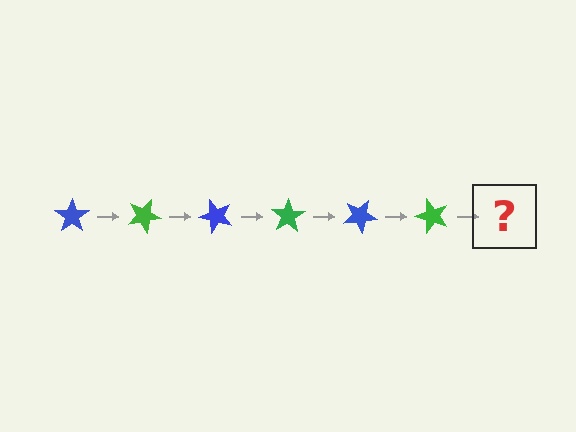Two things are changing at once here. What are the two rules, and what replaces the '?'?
The two rules are that it rotates 25 degrees each step and the color cycles through blue and green. The '?' should be a blue star, rotated 150 degrees from the start.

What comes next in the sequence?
The next element should be a blue star, rotated 150 degrees from the start.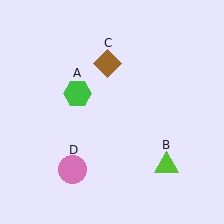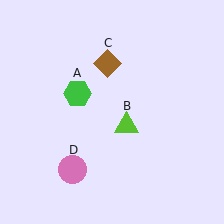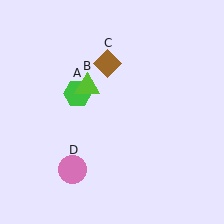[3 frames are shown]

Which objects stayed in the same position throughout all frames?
Green hexagon (object A) and brown diamond (object C) and pink circle (object D) remained stationary.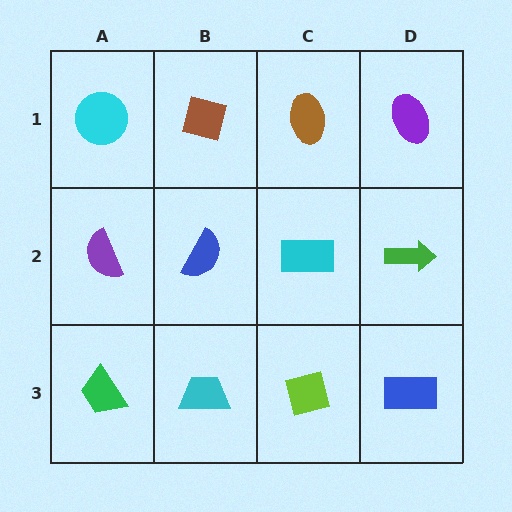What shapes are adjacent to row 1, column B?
A blue semicircle (row 2, column B), a cyan circle (row 1, column A), a brown ellipse (row 1, column C).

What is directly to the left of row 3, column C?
A cyan trapezoid.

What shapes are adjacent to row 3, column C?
A cyan rectangle (row 2, column C), a cyan trapezoid (row 3, column B), a blue rectangle (row 3, column D).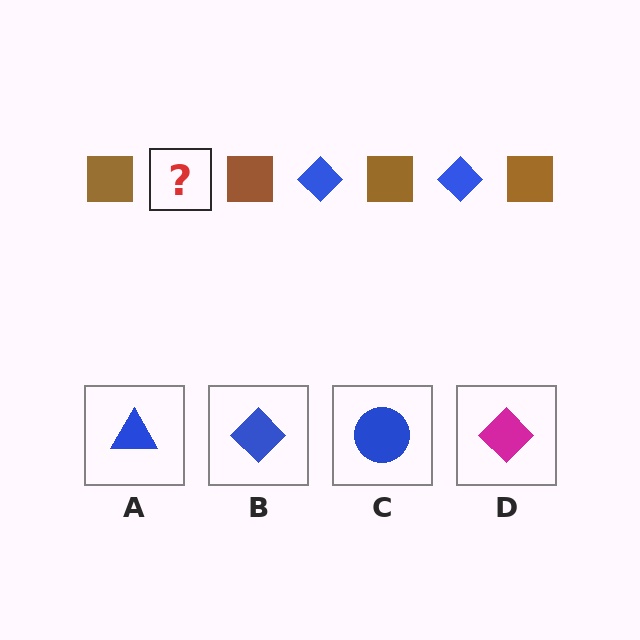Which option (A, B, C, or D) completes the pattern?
B.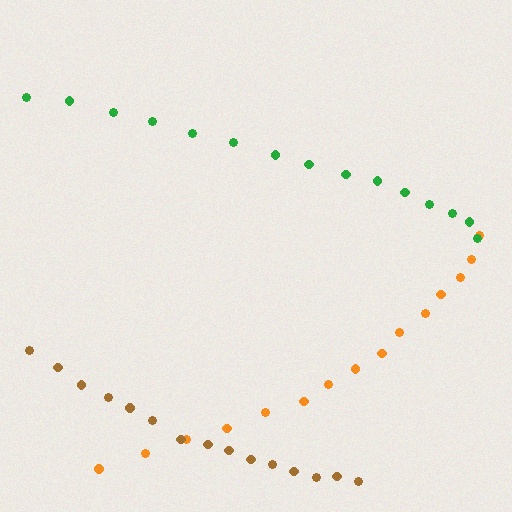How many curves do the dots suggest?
There are 3 distinct paths.